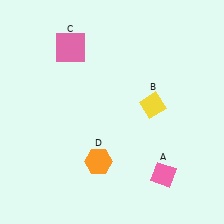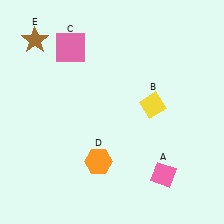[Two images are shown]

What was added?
A brown star (E) was added in Image 2.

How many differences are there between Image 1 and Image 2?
There is 1 difference between the two images.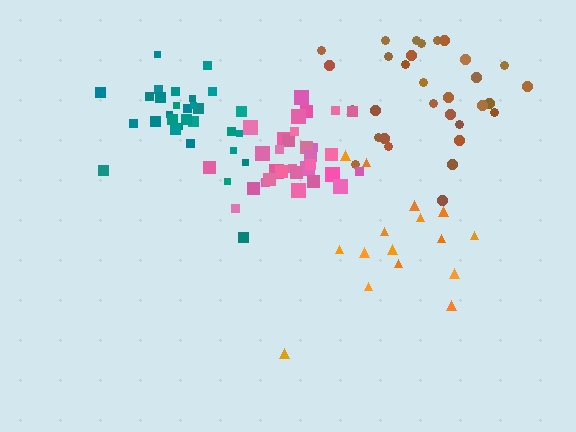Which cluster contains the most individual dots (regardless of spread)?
Teal (31).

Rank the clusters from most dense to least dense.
pink, brown, teal, orange.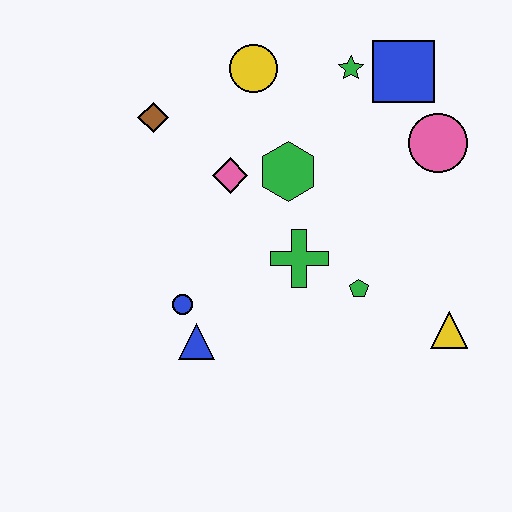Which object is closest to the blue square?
The green star is closest to the blue square.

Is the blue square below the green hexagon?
No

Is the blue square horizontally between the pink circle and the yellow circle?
Yes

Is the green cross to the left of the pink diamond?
No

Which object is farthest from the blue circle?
The blue square is farthest from the blue circle.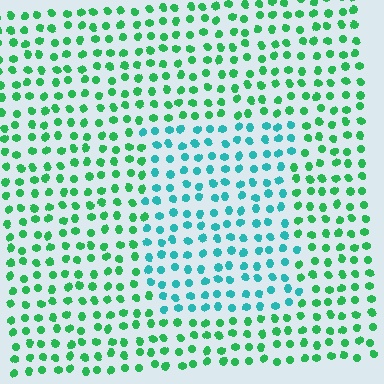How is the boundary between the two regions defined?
The boundary is defined purely by a slight shift in hue (about 40 degrees). Spacing, size, and orientation are identical on both sides.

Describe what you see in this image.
The image is filled with small green elements in a uniform arrangement. A rectangle-shaped region is visible where the elements are tinted to a slightly different hue, forming a subtle color boundary.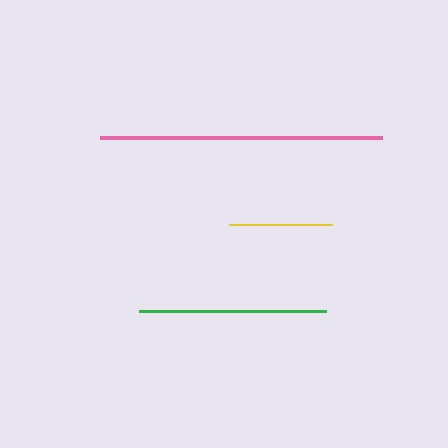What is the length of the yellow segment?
The yellow segment is approximately 103 pixels long.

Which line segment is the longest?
The pink line is the longest at approximately 283 pixels.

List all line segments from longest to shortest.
From longest to shortest: pink, green, yellow.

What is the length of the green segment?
The green segment is approximately 187 pixels long.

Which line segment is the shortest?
The yellow line is the shortest at approximately 103 pixels.